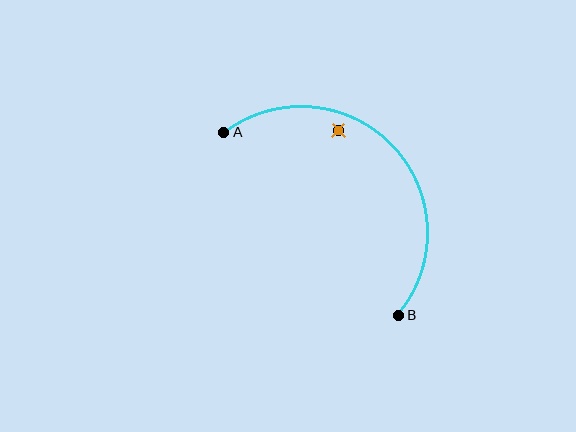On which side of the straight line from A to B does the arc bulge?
The arc bulges above and to the right of the straight line connecting A and B.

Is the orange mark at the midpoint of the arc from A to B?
No — the orange mark does not lie on the arc at all. It sits slightly inside the curve.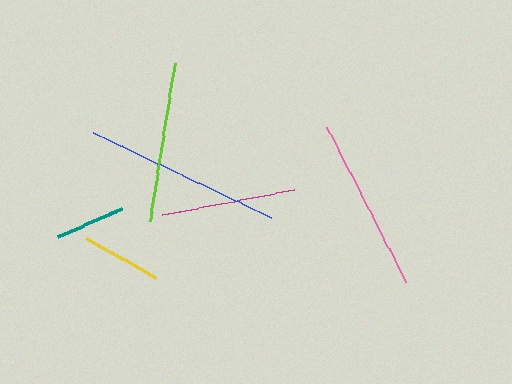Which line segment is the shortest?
The teal line is the shortest at approximately 70 pixels.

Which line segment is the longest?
The blue line is the longest at approximately 196 pixels.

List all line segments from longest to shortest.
From longest to shortest: blue, pink, lime, magenta, yellow, teal.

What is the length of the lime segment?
The lime segment is approximately 160 pixels long.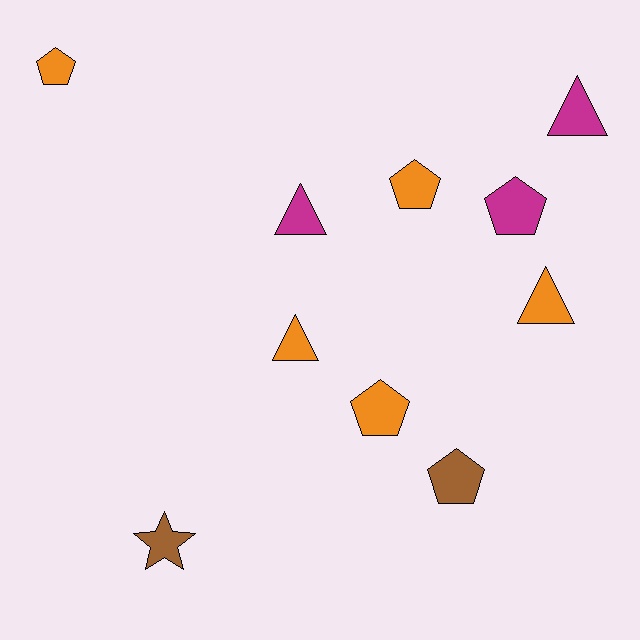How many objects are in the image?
There are 10 objects.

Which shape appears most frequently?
Pentagon, with 5 objects.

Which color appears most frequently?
Orange, with 5 objects.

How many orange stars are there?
There are no orange stars.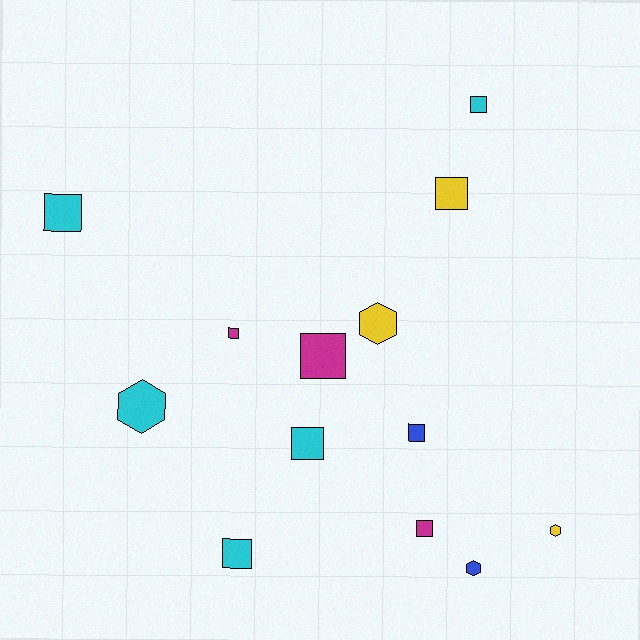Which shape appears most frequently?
Square, with 9 objects.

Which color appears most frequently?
Cyan, with 5 objects.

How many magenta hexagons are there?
There are no magenta hexagons.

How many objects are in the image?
There are 13 objects.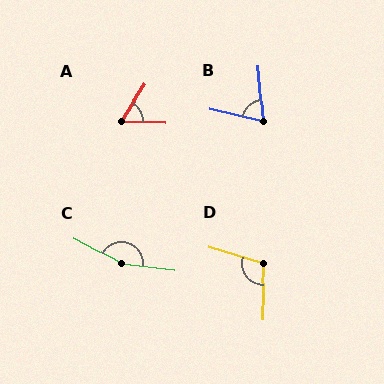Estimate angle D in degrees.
Approximately 106 degrees.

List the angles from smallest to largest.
A (59°), B (73°), D (106°), C (158°).